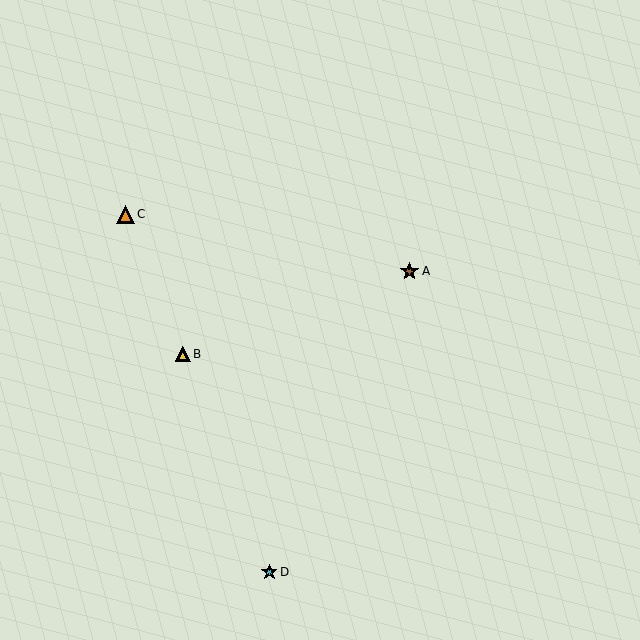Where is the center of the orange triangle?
The center of the orange triangle is at (125, 214).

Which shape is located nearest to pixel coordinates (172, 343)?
The yellow triangle (labeled B) at (183, 354) is nearest to that location.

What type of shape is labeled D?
Shape D is a cyan star.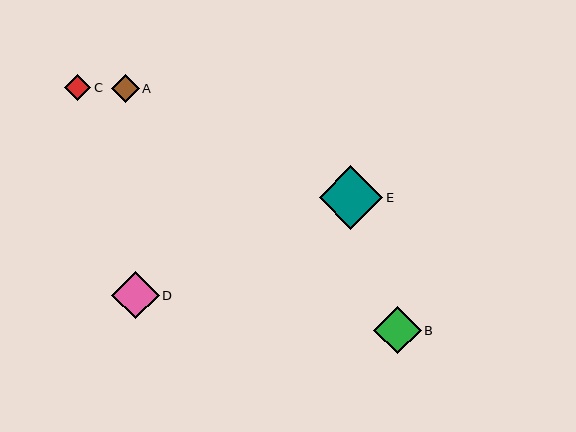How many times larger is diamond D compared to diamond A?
Diamond D is approximately 1.7 times the size of diamond A.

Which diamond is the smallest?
Diamond C is the smallest with a size of approximately 26 pixels.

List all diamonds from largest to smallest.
From largest to smallest: E, D, B, A, C.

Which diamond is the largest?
Diamond E is the largest with a size of approximately 64 pixels.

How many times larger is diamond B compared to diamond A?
Diamond B is approximately 1.7 times the size of diamond A.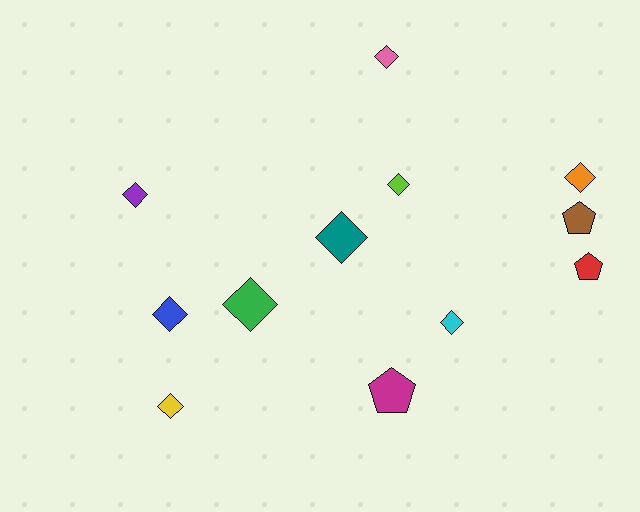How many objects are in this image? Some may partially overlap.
There are 12 objects.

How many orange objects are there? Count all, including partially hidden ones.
There is 1 orange object.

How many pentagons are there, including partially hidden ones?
There are 3 pentagons.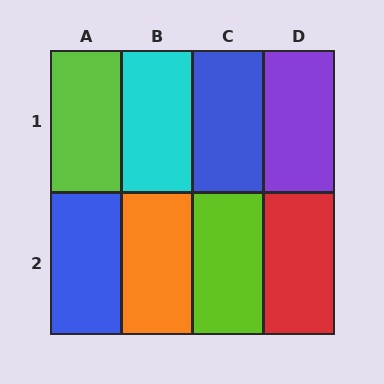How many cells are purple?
1 cell is purple.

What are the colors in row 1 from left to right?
Lime, cyan, blue, purple.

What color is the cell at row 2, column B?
Orange.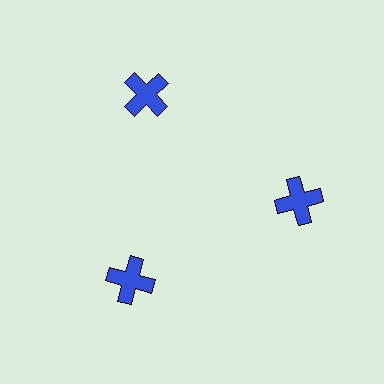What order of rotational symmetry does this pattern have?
This pattern has 3-fold rotational symmetry.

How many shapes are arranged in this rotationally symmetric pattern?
There are 3 shapes, arranged in 3 groups of 1.